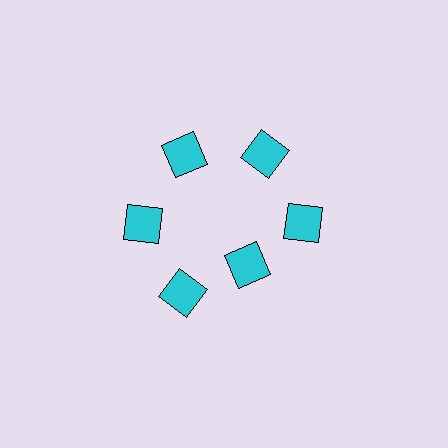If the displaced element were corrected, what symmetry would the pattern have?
It would have 6-fold rotational symmetry — the pattern would map onto itself every 60 degrees.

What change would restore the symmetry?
The symmetry would be restored by moving it outward, back onto the ring so that all 6 diamonds sit at equal angles and equal distance from the center.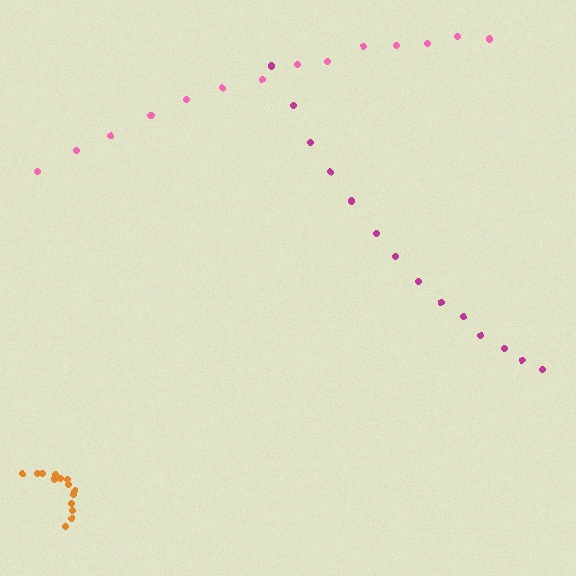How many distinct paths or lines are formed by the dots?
There are 3 distinct paths.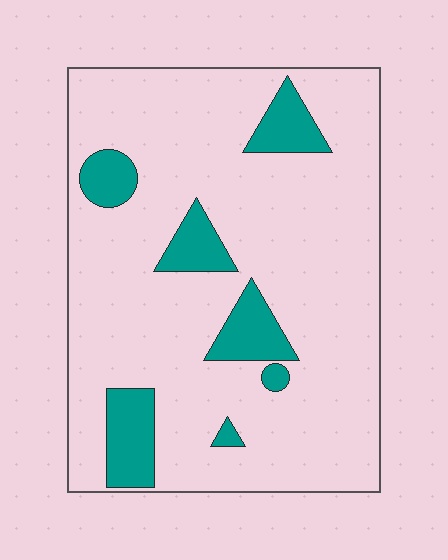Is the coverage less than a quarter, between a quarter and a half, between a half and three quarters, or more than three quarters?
Less than a quarter.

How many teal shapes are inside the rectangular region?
7.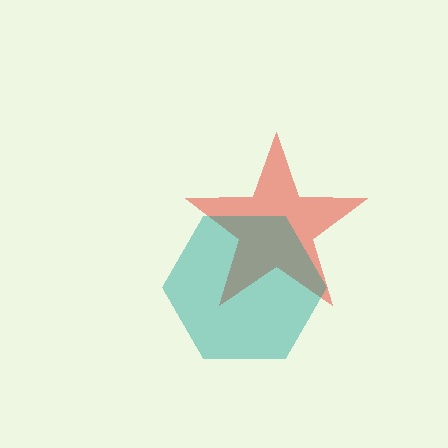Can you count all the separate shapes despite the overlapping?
Yes, there are 2 separate shapes.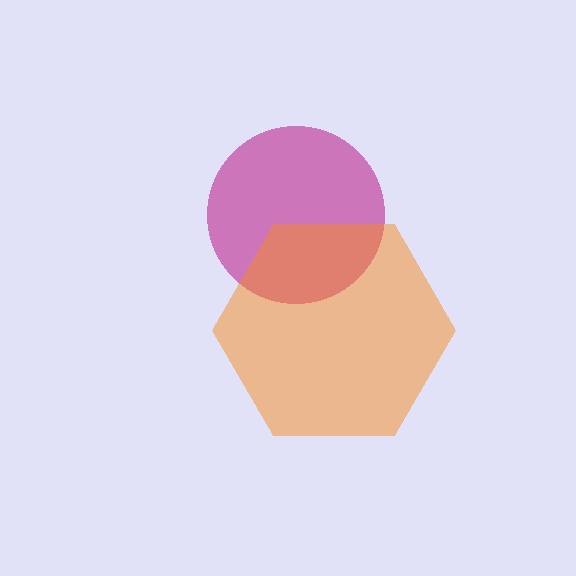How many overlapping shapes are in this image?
There are 2 overlapping shapes in the image.